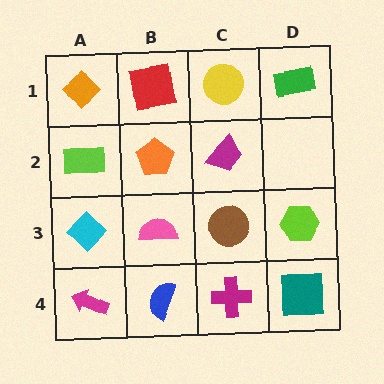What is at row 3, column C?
A brown circle.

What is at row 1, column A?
An orange diamond.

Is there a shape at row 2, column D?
No, that cell is empty.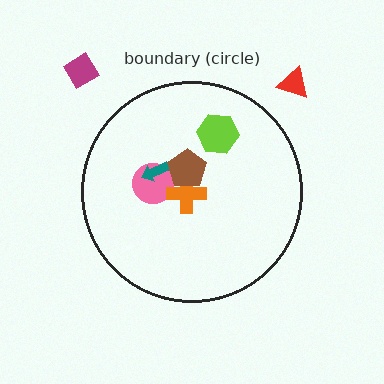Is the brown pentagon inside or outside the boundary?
Inside.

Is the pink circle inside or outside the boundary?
Inside.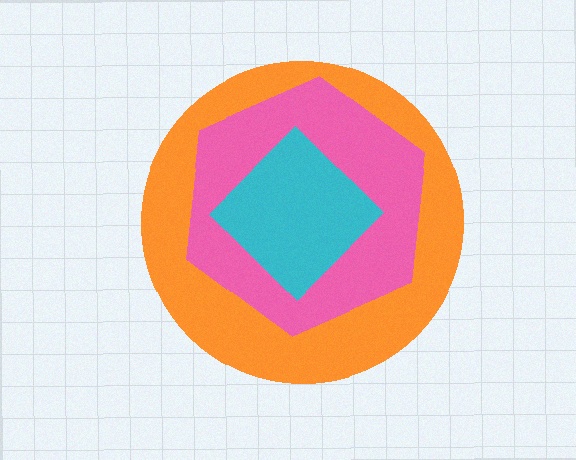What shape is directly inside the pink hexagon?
The cyan diamond.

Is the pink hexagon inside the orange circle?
Yes.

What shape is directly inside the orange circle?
The pink hexagon.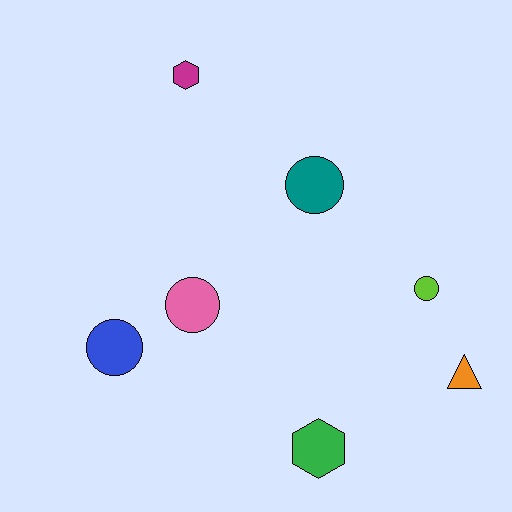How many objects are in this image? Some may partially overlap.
There are 7 objects.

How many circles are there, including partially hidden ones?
There are 4 circles.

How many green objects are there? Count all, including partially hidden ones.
There is 1 green object.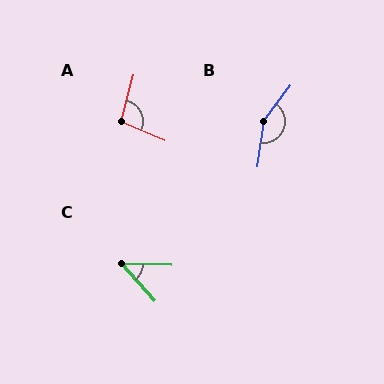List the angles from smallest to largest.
C (47°), A (99°), B (151°).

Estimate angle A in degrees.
Approximately 99 degrees.